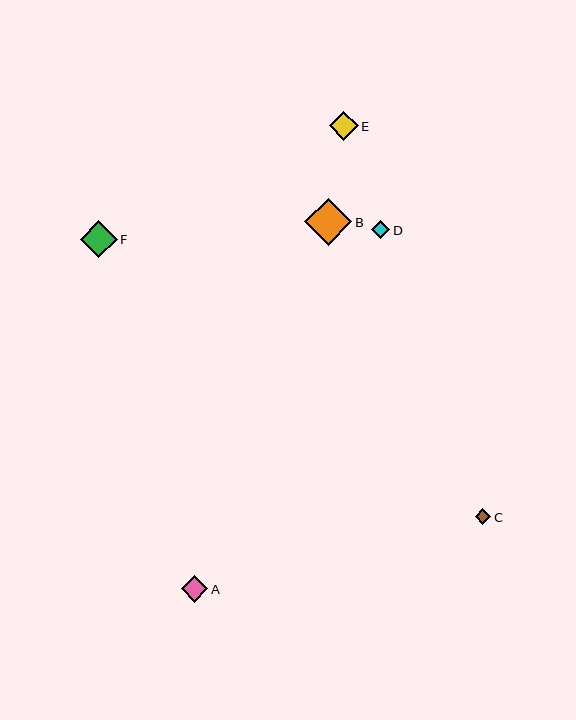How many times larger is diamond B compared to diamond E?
Diamond B is approximately 1.6 times the size of diamond E.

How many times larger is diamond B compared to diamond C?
Diamond B is approximately 3.0 times the size of diamond C.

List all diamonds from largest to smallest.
From largest to smallest: B, F, E, A, D, C.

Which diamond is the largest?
Diamond B is the largest with a size of approximately 47 pixels.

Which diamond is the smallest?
Diamond C is the smallest with a size of approximately 16 pixels.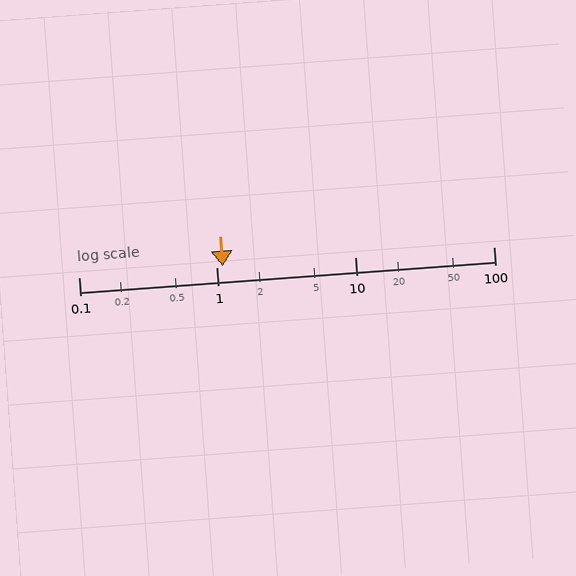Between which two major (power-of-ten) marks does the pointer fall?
The pointer is between 1 and 10.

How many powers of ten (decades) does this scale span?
The scale spans 3 decades, from 0.1 to 100.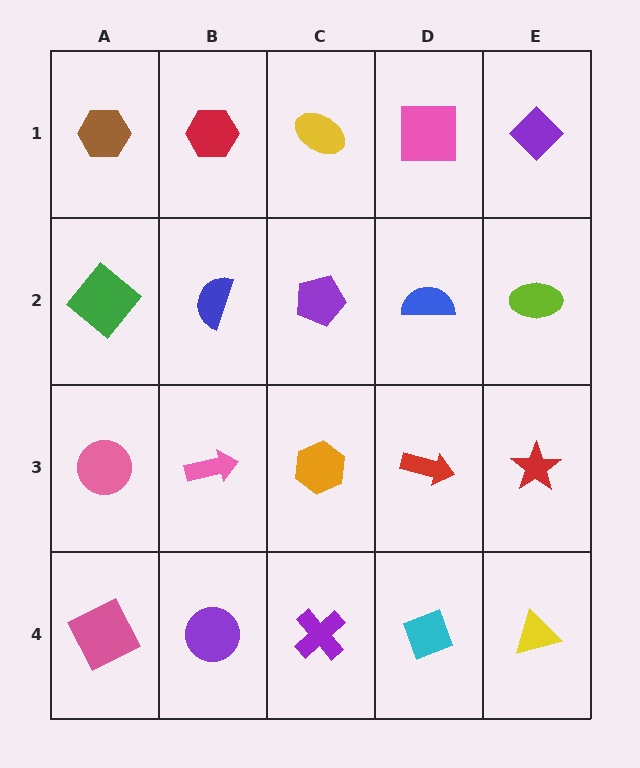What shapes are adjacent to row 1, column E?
A lime ellipse (row 2, column E), a pink square (row 1, column D).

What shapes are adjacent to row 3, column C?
A purple pentagon (row 2, column C), a purple cross (row 4, column C), a pink arrow (row 3, column B), a red arrow (row 3, column D).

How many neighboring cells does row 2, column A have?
3.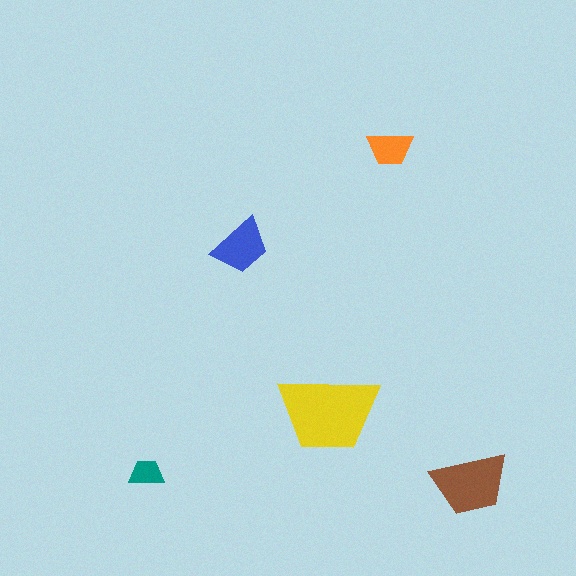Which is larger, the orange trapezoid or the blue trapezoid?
The blue one.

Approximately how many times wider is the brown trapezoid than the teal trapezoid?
About 2 times wider.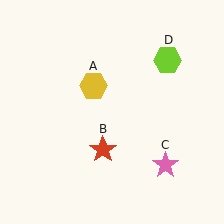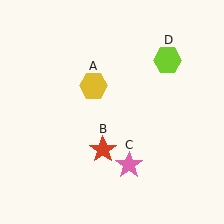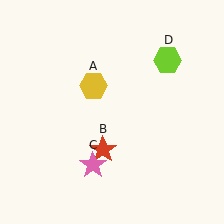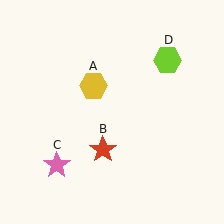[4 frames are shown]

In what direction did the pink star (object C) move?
The pink star (object C) moved left.